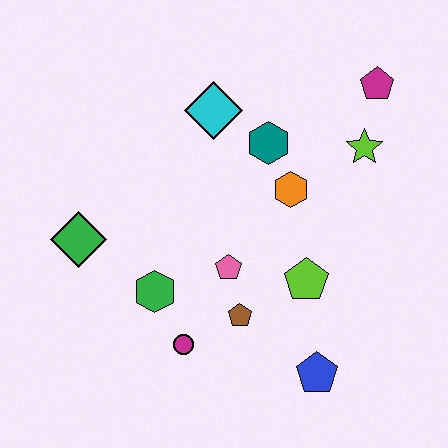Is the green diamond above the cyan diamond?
No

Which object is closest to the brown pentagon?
The pink pentagon is closest to the brown pentagon.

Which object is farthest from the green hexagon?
The magenta pentagon is farthest from the green hexagon.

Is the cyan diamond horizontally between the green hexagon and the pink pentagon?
Yes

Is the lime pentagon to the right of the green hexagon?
Yes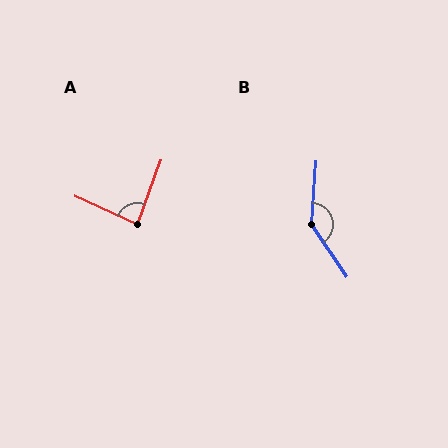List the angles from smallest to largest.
A (86°), B (142°).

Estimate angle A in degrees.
Approximately 86 degrees.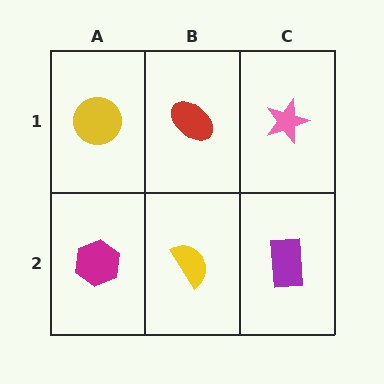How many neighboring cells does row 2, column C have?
2.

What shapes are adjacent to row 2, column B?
A red ellipse (row 1, column B), a magenta hexagon (row 2, column A), a purple rectangle (row 2, column C).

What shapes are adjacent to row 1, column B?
A yellow semicircle (row 2, column B), a yellow circle (row 1, column A), a pink star (row 1, column C).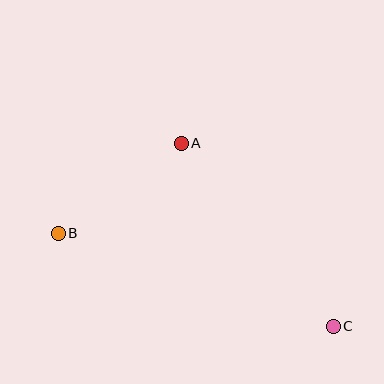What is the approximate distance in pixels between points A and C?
The distance between A and C is approximately 238 pixels.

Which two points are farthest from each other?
Points B and C are farthest from each other.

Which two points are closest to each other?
Points A and B are closest to each other.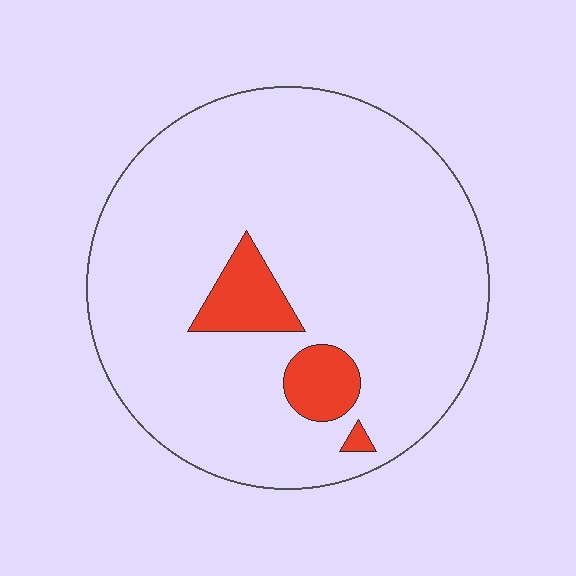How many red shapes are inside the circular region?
3.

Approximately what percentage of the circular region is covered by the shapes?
Approximately 10%.